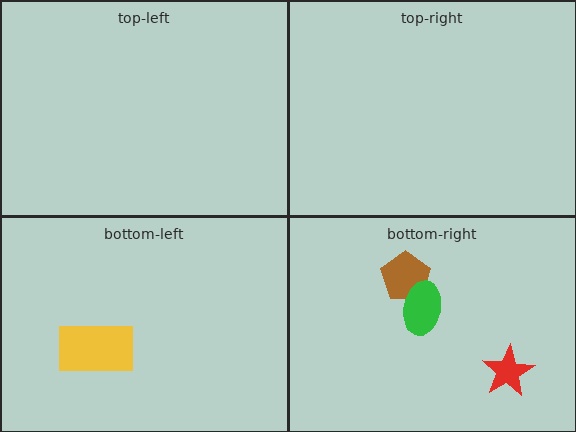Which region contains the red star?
The bottom-right region.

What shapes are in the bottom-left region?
The yellow rectangle.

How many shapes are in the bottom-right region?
3.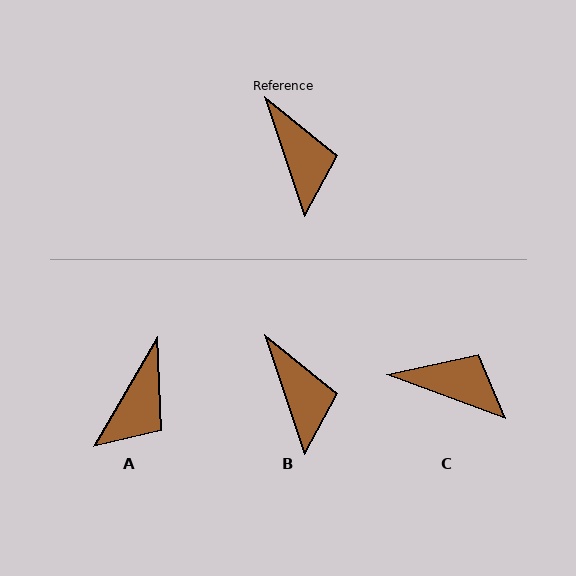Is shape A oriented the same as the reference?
No, it is off by about 49 degrees.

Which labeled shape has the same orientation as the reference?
B.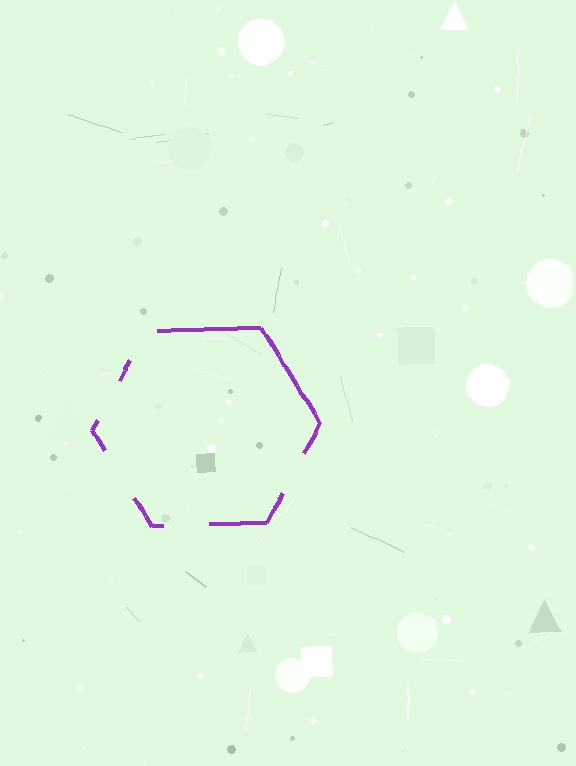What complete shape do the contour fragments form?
The contour fragments form a hexagon.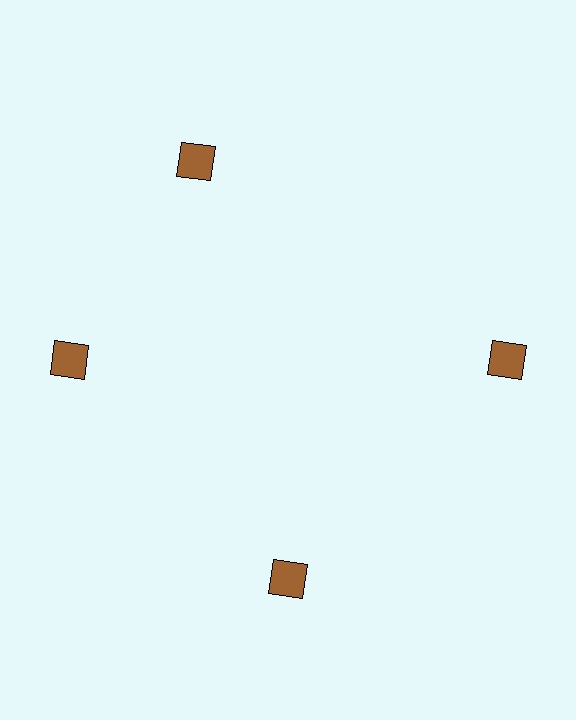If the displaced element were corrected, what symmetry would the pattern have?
It would have 4-fold rotational symmetry — the pattern would map onto itself every 90 degrees.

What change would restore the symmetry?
The symmetry would be restored by rotating it back into even spacing with its neighbors so that all 4 squares sit at equal angles and equal distance from the center.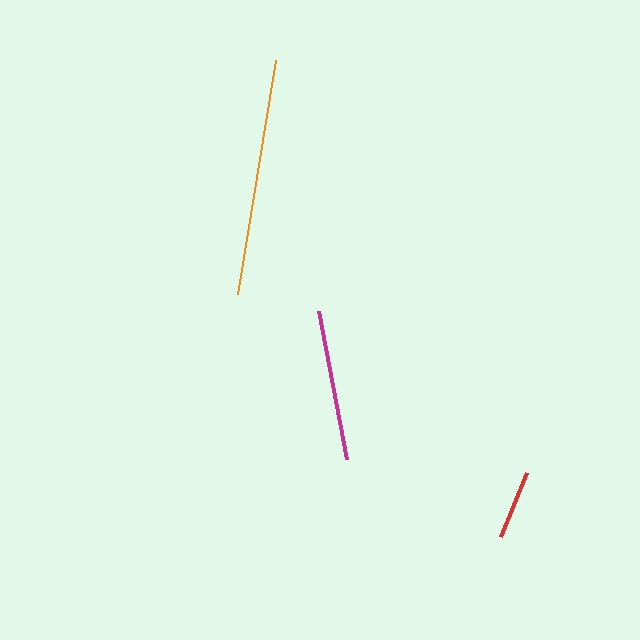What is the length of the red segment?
The red segment is approximately 69 pixels long.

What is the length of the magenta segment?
The magenta segment is approximately 150 pixels long.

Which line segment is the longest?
The orange line is the longest at approximately 237 pixels.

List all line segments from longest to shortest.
From longest to shortest: orange, magenta, red.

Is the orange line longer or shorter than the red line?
The orange line is longer than the red line.